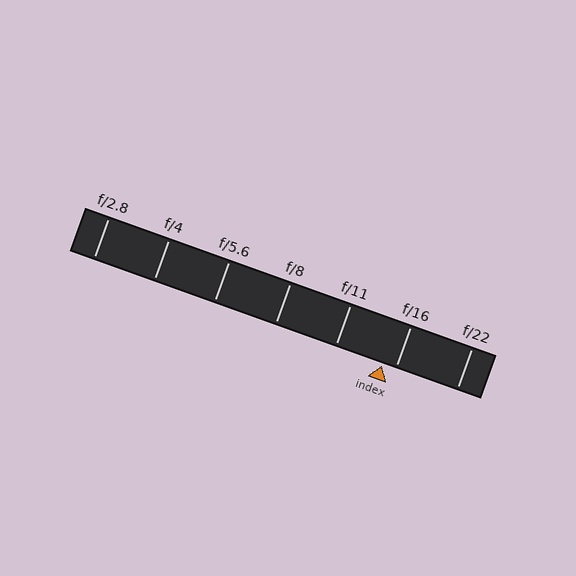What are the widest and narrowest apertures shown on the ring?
The widest aperture shown is f/2.8 and the narrowest is f/22.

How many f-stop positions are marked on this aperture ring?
There are 7 f-stop positions marked.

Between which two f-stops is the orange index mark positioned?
The index mark is between f/11 and f/16.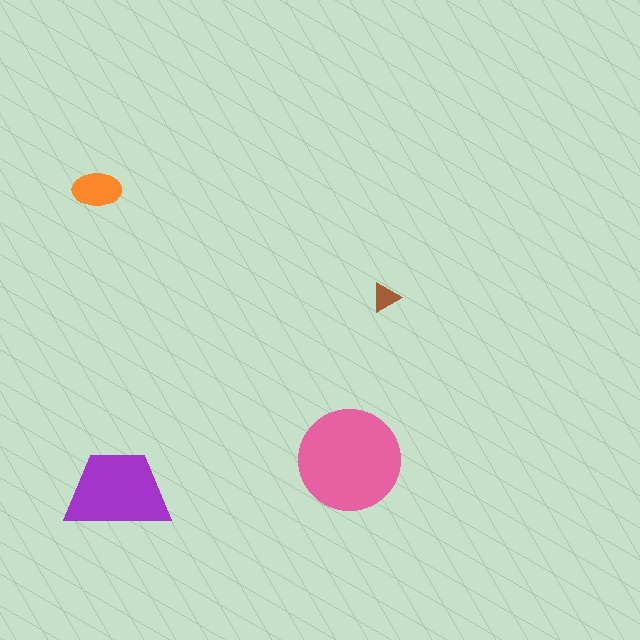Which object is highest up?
The orange ellipse is topmost.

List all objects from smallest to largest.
The brown triangle, the orange ellipse, the purple trapezoid, the pink circle.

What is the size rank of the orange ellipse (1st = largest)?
3rd.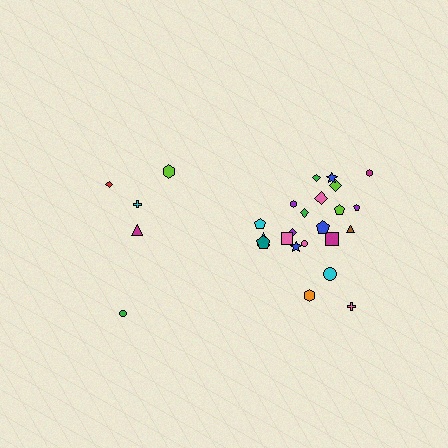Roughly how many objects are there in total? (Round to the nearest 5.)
Roughly 25 objects in total.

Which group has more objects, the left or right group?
The right group.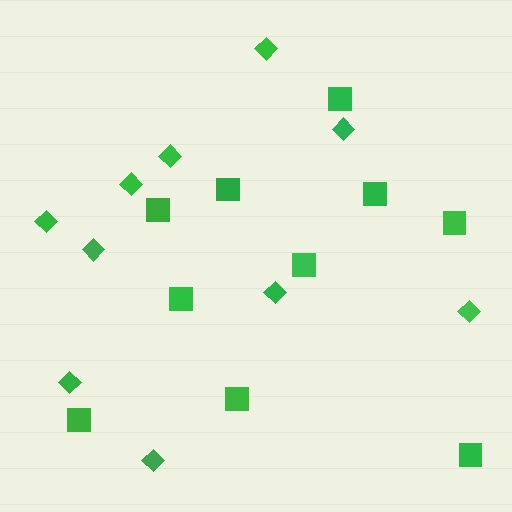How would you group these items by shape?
There are 2 groups: one group of diamonds (10) and one group of squares (10).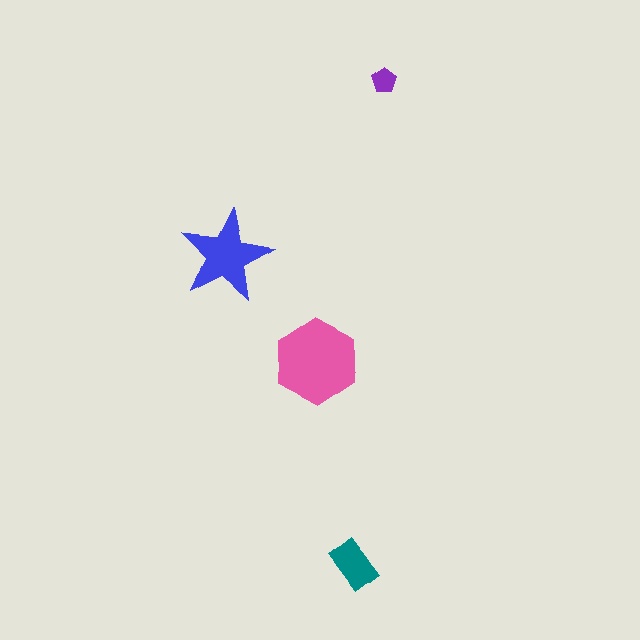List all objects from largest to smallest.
The pink hexagon, the blue star, the teal rectangle, the purple pentagon.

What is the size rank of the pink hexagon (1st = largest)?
1st.